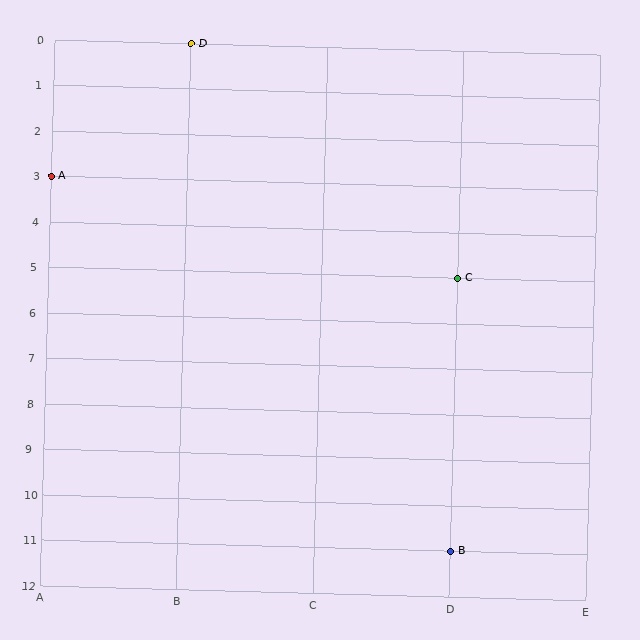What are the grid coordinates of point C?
Point C is at grid coordinates (D, 5).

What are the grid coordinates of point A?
Point A is at grid coordinates (A, 3).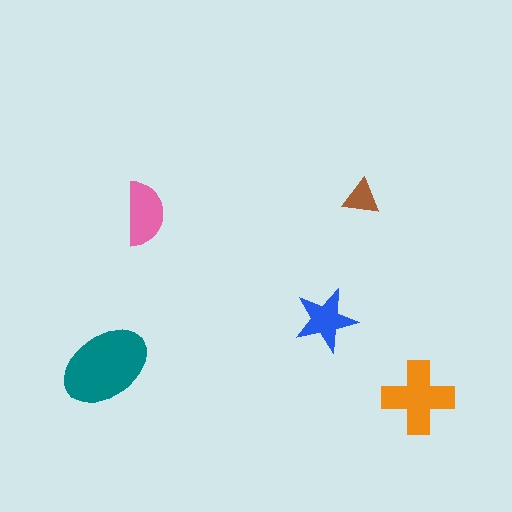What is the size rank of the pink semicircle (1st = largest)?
3rd.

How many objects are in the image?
There are 5 objects in the image.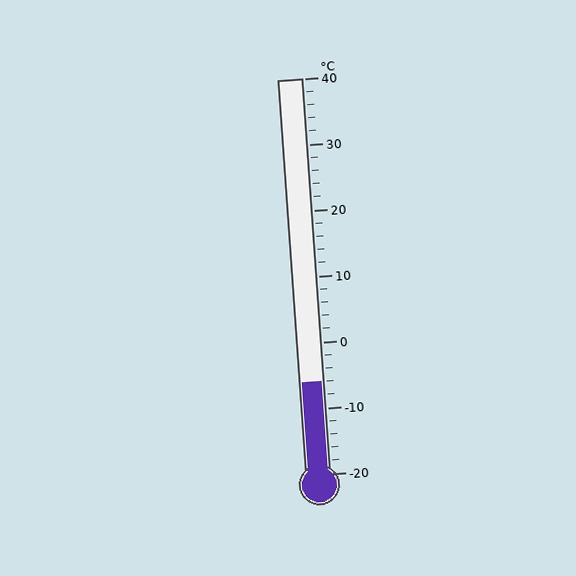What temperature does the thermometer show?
The thermometer shows approximately -6°C.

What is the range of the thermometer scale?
The thermometer scale ranges from -20°C to 40°C.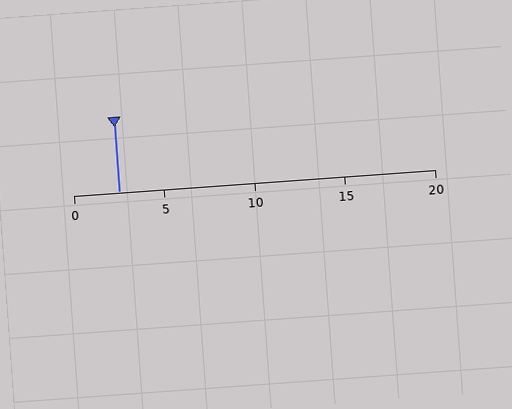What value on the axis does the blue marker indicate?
The marker indicates approximately 2.5.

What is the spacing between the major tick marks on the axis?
The major ticks are spaced 5 apart.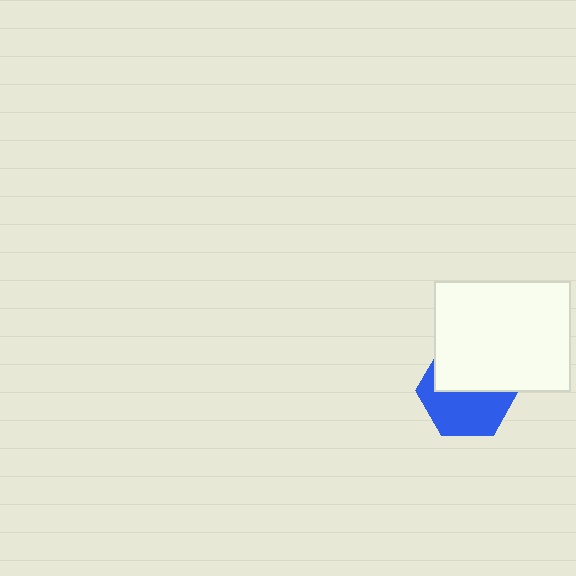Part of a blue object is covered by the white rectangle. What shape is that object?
It is a hexagon.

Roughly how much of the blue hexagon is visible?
About half of it is visible (roughly 53%).